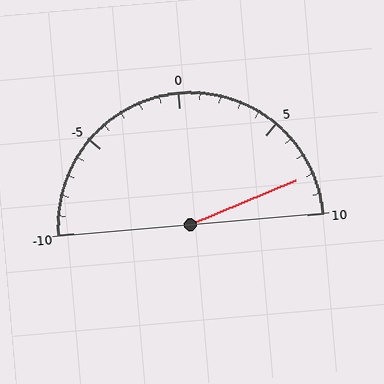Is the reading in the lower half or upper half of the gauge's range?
The reading is in the upper half of the range (-10 to 10).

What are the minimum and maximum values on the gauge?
The gauge ranges from -10 to 10.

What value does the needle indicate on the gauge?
The needle indicates approximately 8.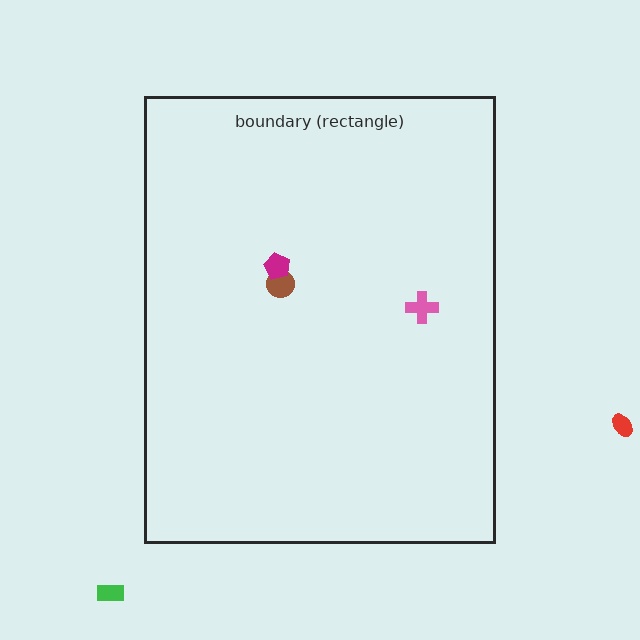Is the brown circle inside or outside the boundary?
Inside.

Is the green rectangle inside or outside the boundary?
Outside.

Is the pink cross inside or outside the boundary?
Inside.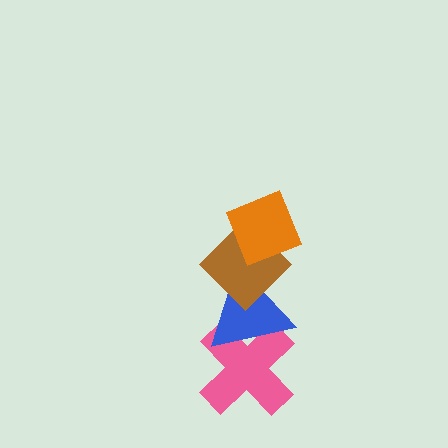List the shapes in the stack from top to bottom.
From top to bottom: the orange diamond, the brown diamond, the blue triangle, the pink cross.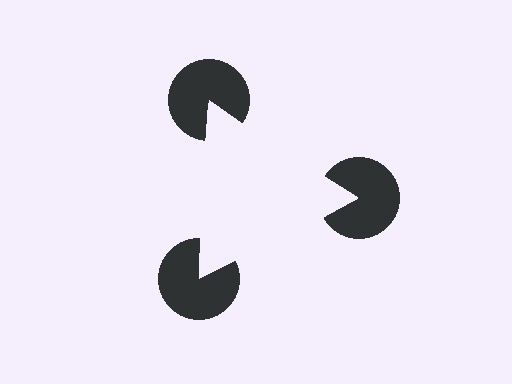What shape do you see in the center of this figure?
An illusory triangle — its edges are inferred from the aligned wedge cuts in the pac-man discs, not physically drawn.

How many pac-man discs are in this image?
There are 3 — one at each vertex of the illusory triangle.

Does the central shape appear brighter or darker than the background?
It typically appears slightly brighter than the background, even though no actual brightness change is drawn.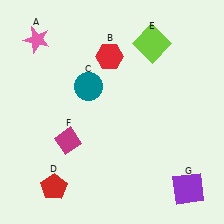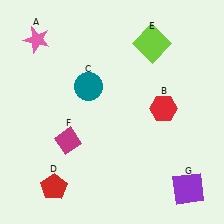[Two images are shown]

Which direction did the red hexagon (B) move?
The red hexagon (B) moved right.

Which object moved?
The red hexagon (B) moved right.